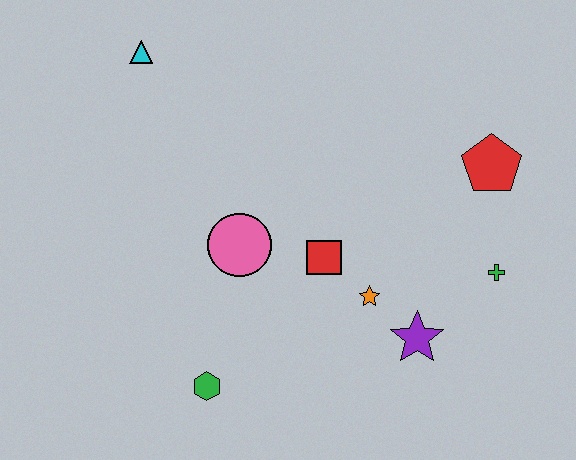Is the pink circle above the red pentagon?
No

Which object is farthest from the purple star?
The cyan triangle is farthest from the purple star.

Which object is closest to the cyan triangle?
The pink circle is closest to the cyan triangle.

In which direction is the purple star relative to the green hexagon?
The purple star is to the right of the green hexagon.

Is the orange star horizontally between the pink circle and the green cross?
Yes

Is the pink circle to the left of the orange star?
Yes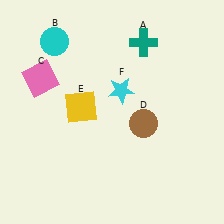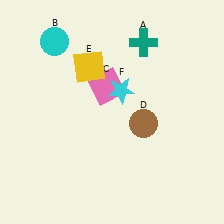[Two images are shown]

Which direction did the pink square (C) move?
The pink square (C) moved right.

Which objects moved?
The objects that moved are: the pink square (C), the yellow square (E).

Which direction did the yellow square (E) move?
The yellow square (E) moved up.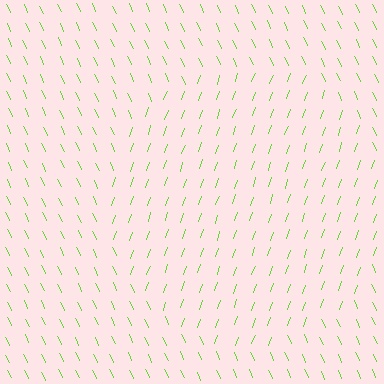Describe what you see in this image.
The image is filled with small lime line segments. A circle region in the image has lines oriented differently from the surrounding lines, creating a visible texture boundary.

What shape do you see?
I see a circle.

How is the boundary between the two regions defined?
The boundary is defined purely by a change in line orientation (approximately 45 degrees difference). All lines are the same color and thickness.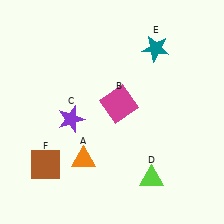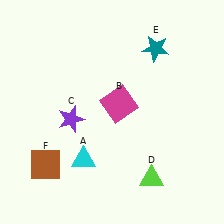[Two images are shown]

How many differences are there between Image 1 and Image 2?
There is 1 difference between the two images.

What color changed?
The triangle (A) changed from orange in Image 1 to cyan in Image 2.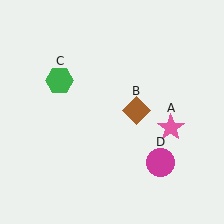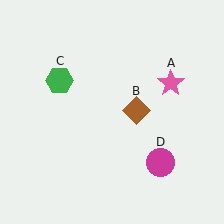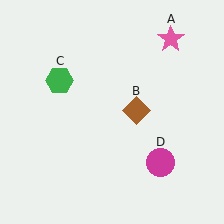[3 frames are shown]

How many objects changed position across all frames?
1 object changed position: pink star (object A).